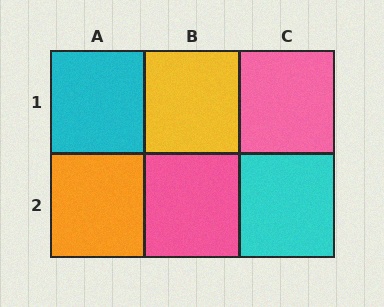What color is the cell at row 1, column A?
Cyan.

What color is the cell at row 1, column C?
Pink.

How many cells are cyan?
2 cells are cyan.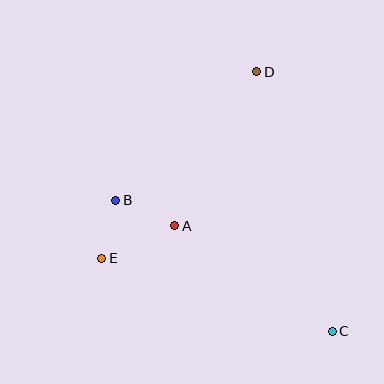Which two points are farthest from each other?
Points C and D are farthest from each other.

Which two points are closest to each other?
Points B and E are closest to each other.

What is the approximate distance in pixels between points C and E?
The distance between C and E is approximately 242 pixels.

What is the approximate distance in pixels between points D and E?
The distance between D and E is approximately 243 pixels.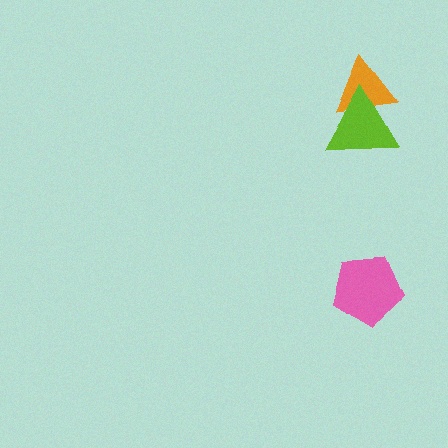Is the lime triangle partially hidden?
No, no other shape covers it.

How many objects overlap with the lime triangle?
1 object overlaps with the lime triangle.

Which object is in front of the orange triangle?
The lime triangle is in front of the orange triangle.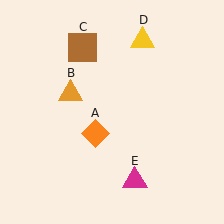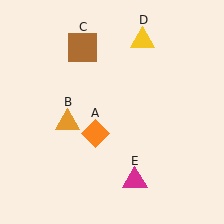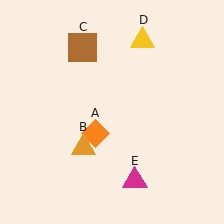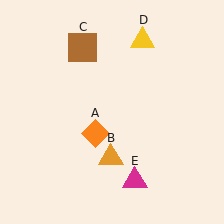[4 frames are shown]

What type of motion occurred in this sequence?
The orange triangle (object B) rotated counterclockwise around the center of the scene.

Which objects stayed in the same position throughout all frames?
Orange diamond (object A) and brown square (object C) and yellow triangle (object D) and magenta triangle (object E) remained stationary.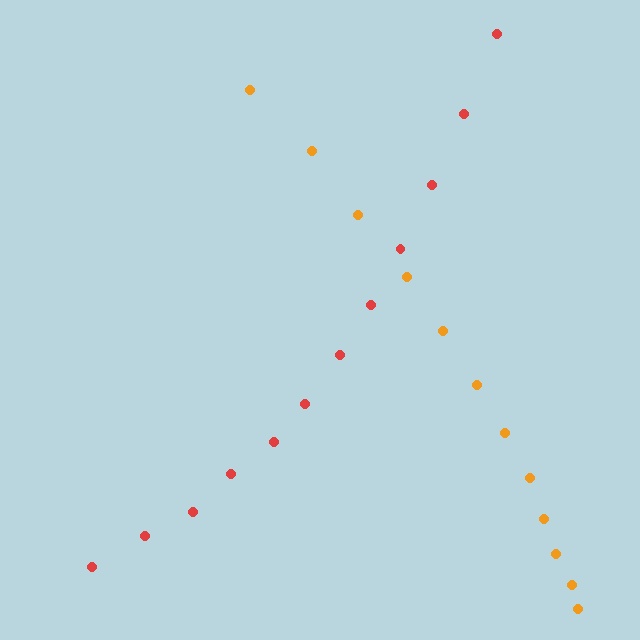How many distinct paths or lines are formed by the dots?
There are 2 distinct paths.